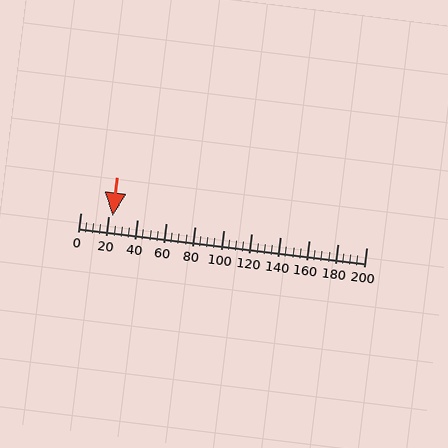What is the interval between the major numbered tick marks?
The major tick marks are spaced 20 units apart.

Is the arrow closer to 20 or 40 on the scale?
The arrow is closer to 20.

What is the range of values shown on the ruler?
The ruler shows values from 0 to 200.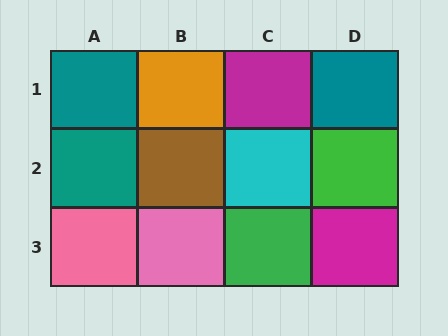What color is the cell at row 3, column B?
Pink.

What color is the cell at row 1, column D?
Teal.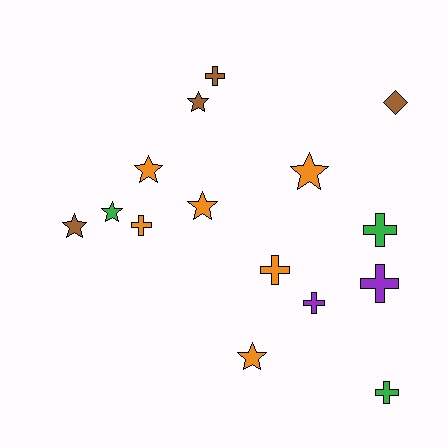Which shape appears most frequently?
Cross, with 7 objects.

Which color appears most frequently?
Orange, with 6 objects.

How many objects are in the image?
There are 15 objects.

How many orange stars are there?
There are 4 orange stars.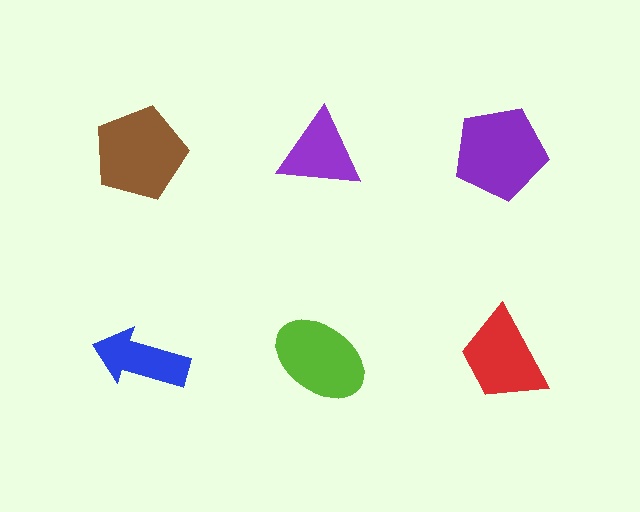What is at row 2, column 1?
A blue arrow.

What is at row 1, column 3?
A purple pentagon.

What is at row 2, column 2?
A lime ellipse.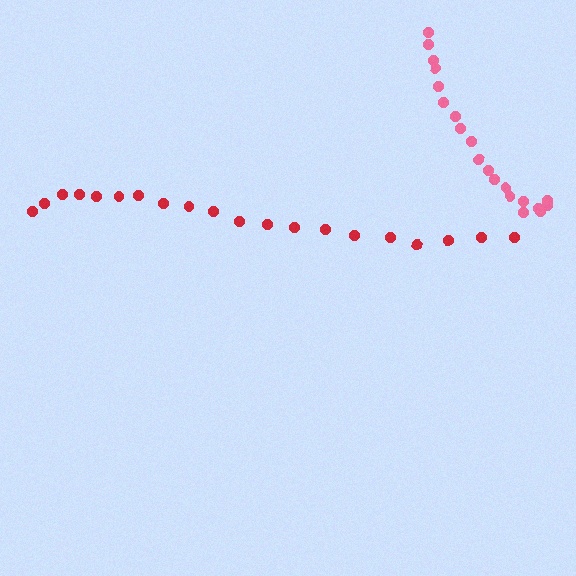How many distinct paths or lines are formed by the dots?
There are 2 distinct paths.